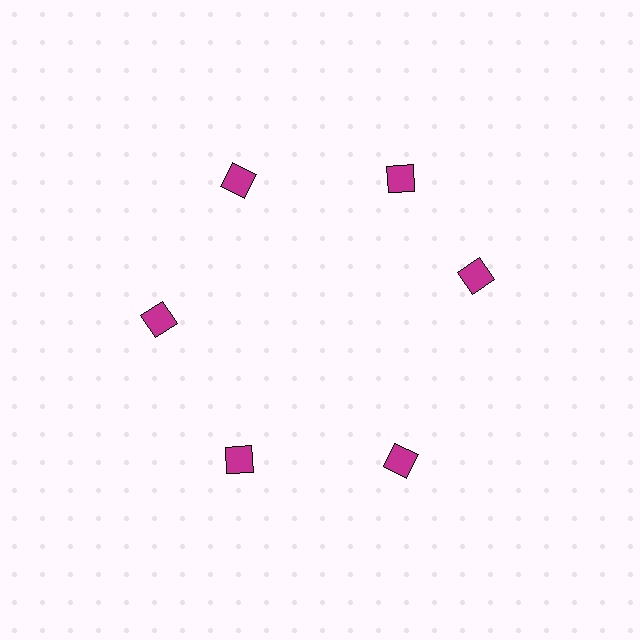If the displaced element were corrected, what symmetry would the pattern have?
It would have 6-fold rotational symmetry — the pattern would map onto itself every 60 degrees.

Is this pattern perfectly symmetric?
No. The 6 magenta diamonds are arranged in a ring, but one element near the 3 o'clock position is rotated out of alignment along the ring, breaking the 6-fold rotational symmetry.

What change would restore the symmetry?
The symmetry would be restored by rotating it back into even spacing with its neighbors so that all 6 diamonds sit at equal angles and equal distance from the center.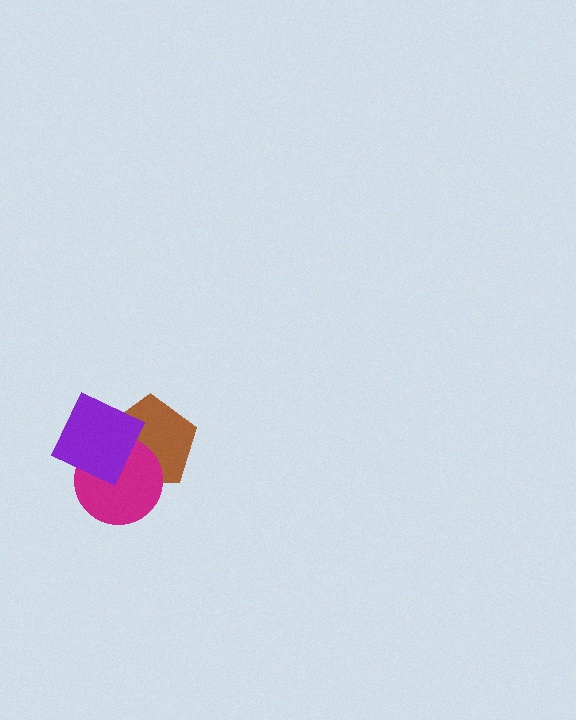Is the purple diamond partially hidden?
No, no other shape covers it.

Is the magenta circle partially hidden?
Yes, it is partially covered by another shape.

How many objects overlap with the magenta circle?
2 objects overlap with the magenta circle.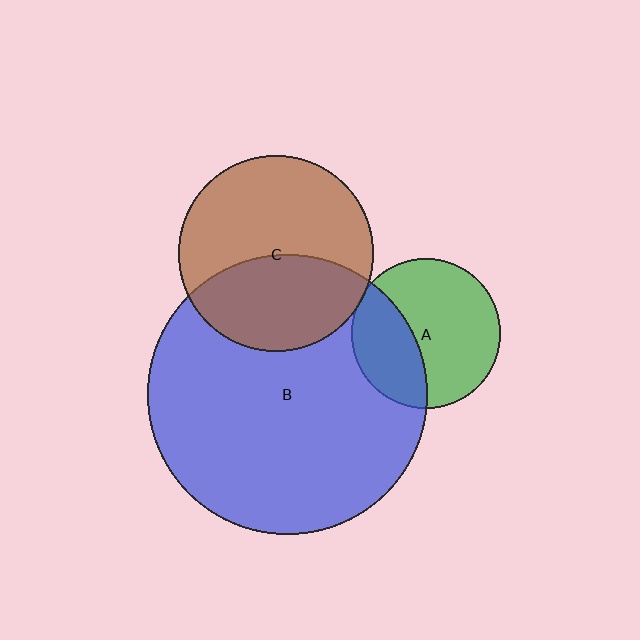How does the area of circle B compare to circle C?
Approximately 2.0 times.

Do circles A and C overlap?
Yes.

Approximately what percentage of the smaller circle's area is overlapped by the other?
Approximately 5%.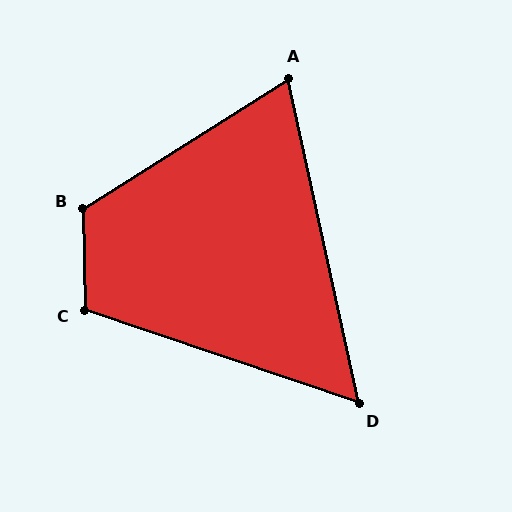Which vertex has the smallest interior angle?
D, at approximately 59 degrees.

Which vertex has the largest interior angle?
B, at approximately 121 degrees.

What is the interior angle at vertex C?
Approximately 110 degrees (obtuse).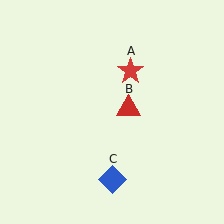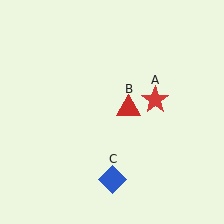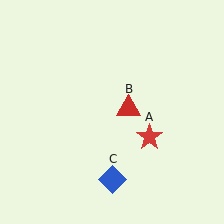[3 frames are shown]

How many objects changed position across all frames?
1 object changed position: red star (object A).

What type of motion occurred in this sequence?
The red star (object A) rotated clockwise around the center of the scene.